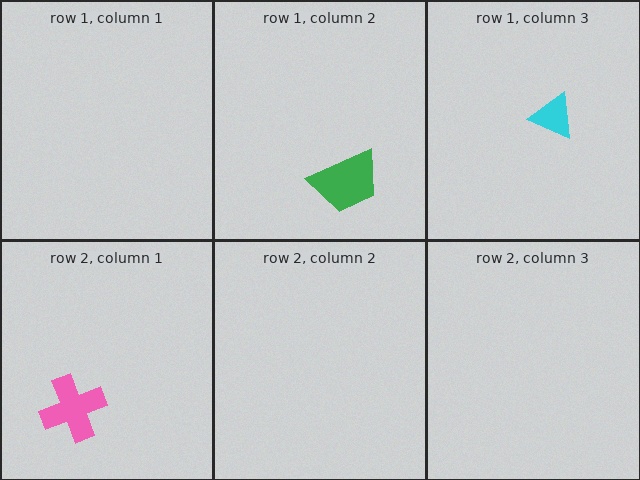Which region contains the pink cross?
The row 2, column 1 region.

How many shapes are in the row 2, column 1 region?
1.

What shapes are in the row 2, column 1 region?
The pink cross.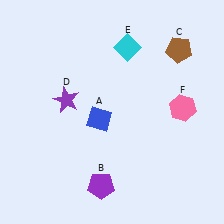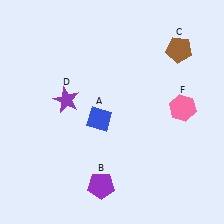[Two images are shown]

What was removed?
The cyan diamond (E) was removed in Image 2.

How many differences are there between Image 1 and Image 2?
There is 1 difference between the two images.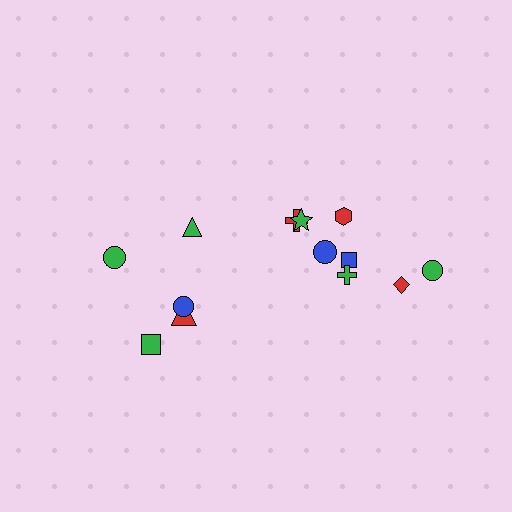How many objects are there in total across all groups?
There are 13 objects.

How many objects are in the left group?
There are 5 objects.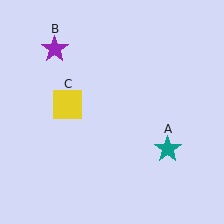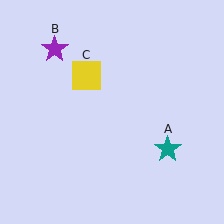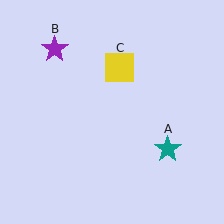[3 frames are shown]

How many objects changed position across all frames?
1 object changed position: yellow square (object C).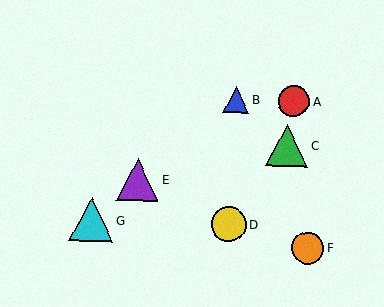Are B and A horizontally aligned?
Yes, both are at y≈100.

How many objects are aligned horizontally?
2 objects (A, B) are aligned horizontally.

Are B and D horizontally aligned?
No, B is at y≈100 and D is at y≈224.